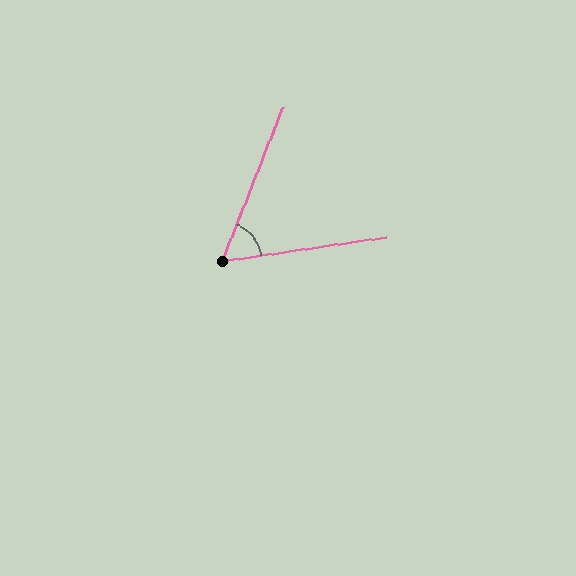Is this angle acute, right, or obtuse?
It is acute.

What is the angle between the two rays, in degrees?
Approximately 60 degrees.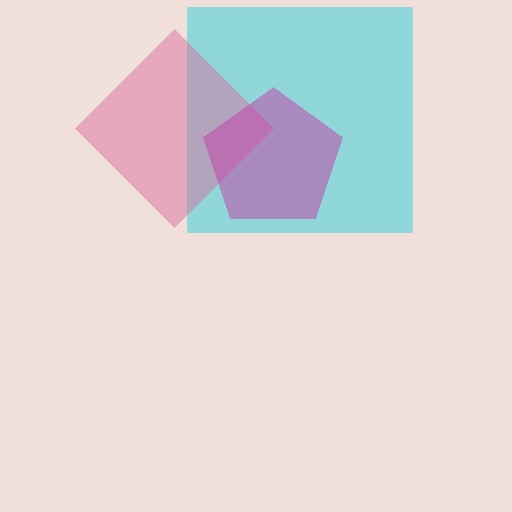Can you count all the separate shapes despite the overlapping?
Yes, there are 3 separate shapes.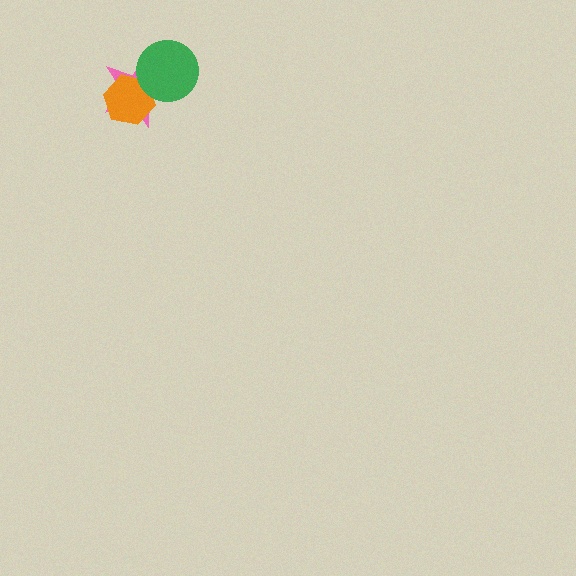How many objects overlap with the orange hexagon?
2 objects overlap with the orange hexagon.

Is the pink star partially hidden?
Yes, it is partially covered by another shape.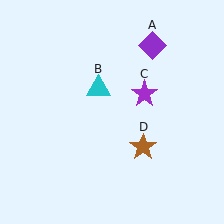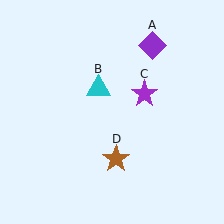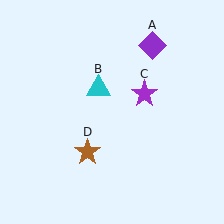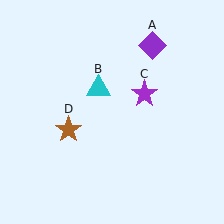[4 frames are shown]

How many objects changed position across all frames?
1 object changed position: brown star (object D).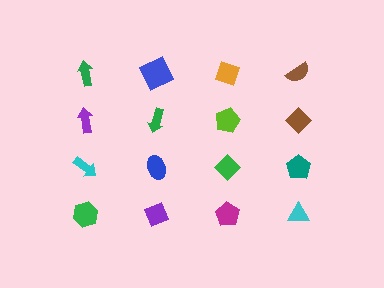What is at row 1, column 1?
A green arrow.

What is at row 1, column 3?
An orange diamond.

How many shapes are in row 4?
4 shapes.